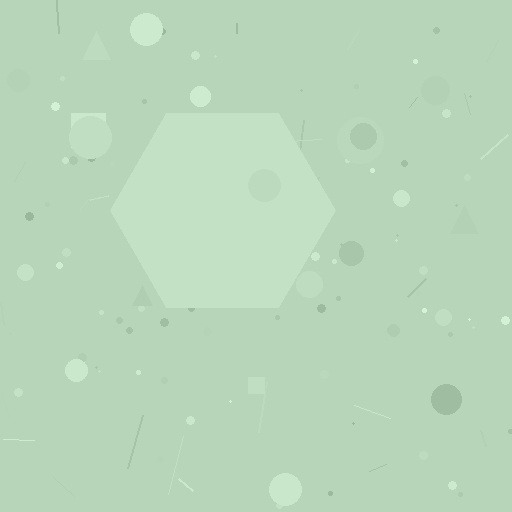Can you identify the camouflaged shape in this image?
The camouflaged shape is a hexagon.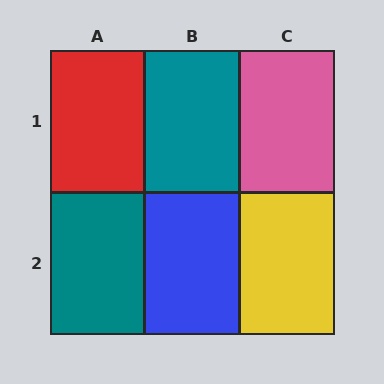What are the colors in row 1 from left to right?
Red, teal, pink.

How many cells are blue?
1 cell is blue.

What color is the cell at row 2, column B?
Blue.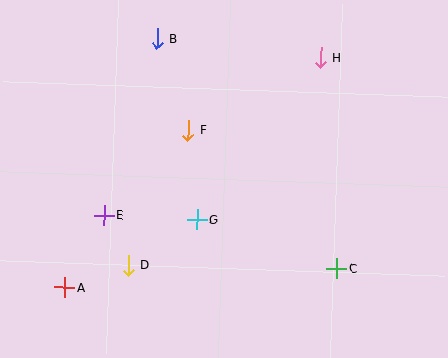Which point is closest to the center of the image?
Point G at (197, 219) is closest to the center.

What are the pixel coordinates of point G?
Point G is at (197, 219).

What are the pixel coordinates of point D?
Point D is at (128, 265).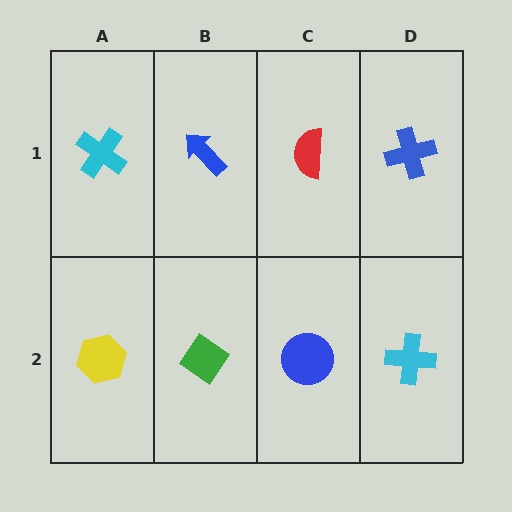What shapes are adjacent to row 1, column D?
A cyan cross (row 2, column D), a red semicircle (row 1, column C).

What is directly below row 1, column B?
A green diamond.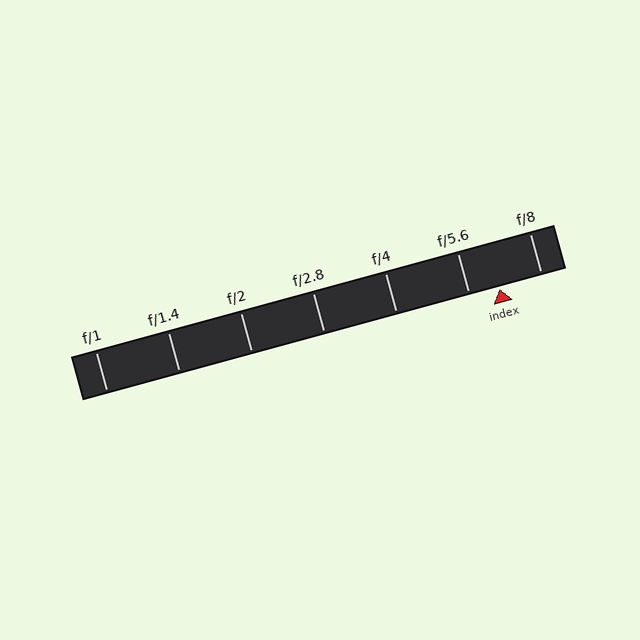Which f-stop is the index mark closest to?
The index mark is closest to f/5.6.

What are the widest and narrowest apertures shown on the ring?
The widest aperture shown is f/1 and the narrowest is f/8.